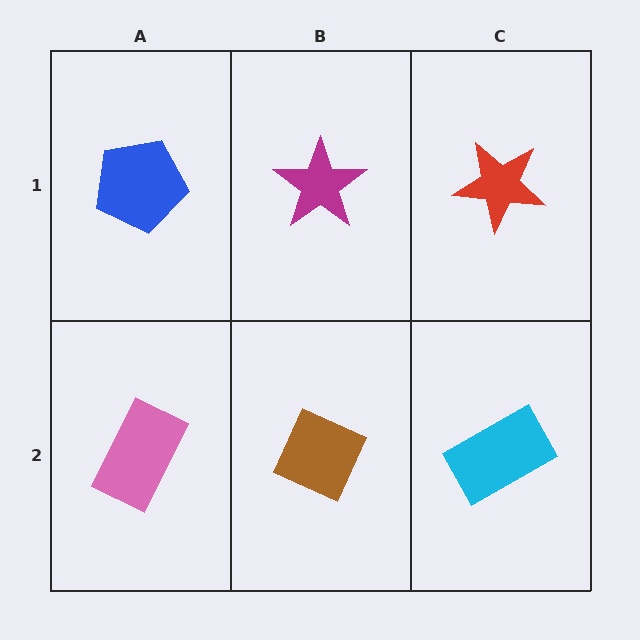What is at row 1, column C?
A red star.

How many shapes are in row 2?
3 shapes.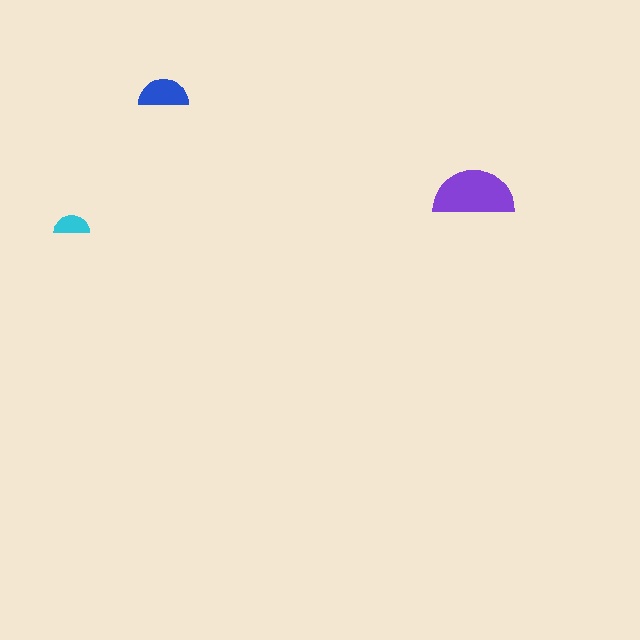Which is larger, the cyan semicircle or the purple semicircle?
The purple one.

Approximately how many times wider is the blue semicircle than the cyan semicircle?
About 1.5 times wider.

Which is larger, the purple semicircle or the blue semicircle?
The purple one.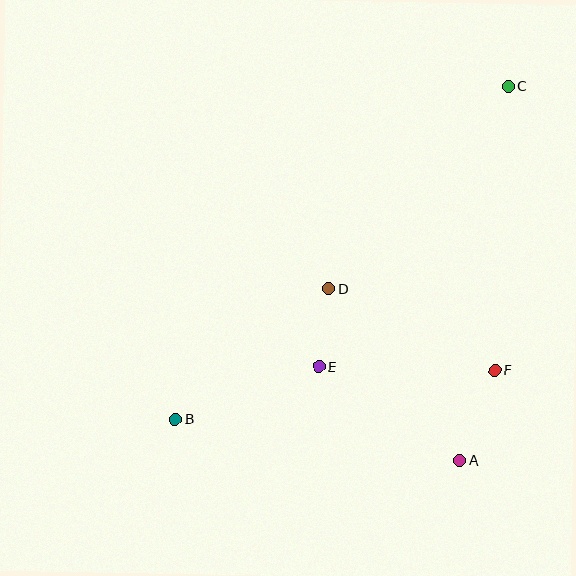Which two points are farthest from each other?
Points B and C are farthest from each other.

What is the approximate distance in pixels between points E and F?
The distance between E and F is approximately 176 pixels.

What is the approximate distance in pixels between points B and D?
The distance between B and D is approximately 202 pixels.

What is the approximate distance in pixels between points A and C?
The distance between A and C is approximately 377 pixels.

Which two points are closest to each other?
Points D and E are closest to each other.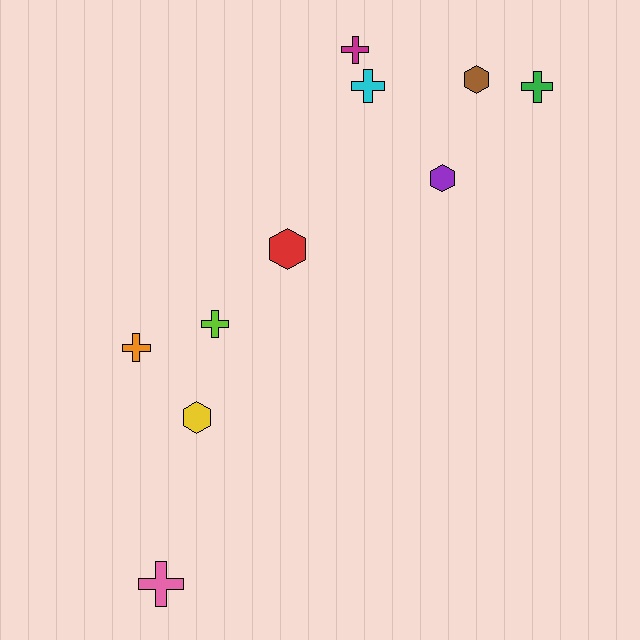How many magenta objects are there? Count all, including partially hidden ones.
There is 1 magenta object.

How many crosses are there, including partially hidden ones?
There are 6 crosses.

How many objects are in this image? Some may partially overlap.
There are 10 objects.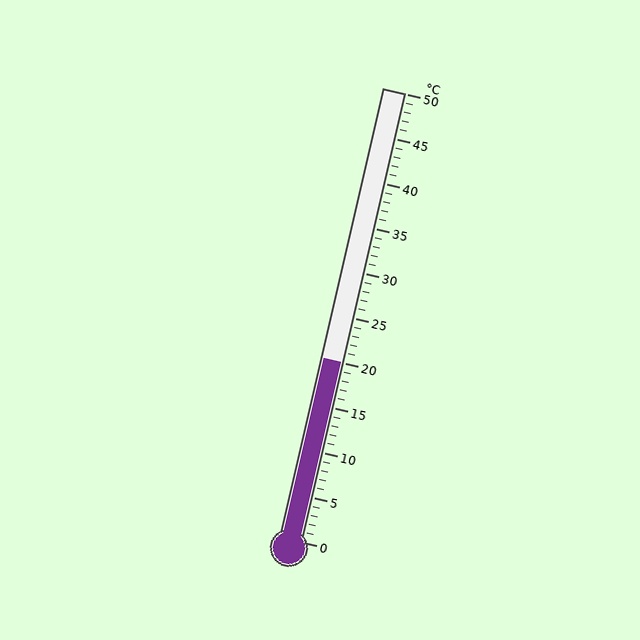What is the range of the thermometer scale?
The thermometer scale ranges from 0°C to 50°C.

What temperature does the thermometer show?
The thermometer shows approximately 20°C.